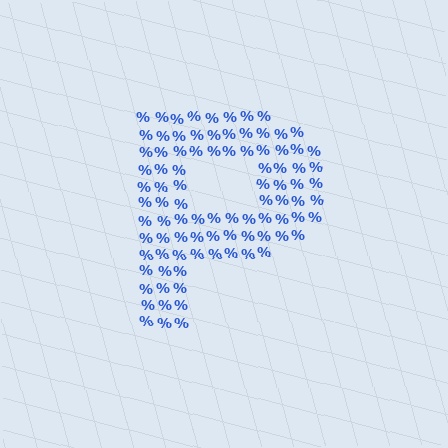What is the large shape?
The large shape is the letter P.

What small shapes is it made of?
It is made of small percent signs.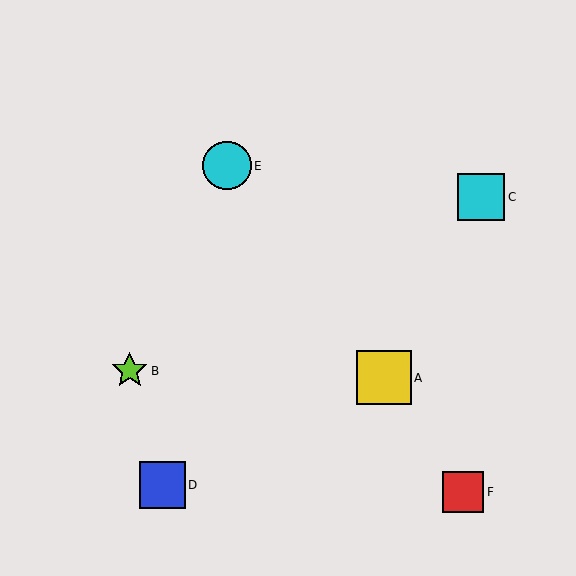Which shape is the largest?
The yellow square (labeled A) is the largest.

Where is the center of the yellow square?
The center of the yellow square is at (384, 378).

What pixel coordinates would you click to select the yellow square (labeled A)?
Click at (384, 378) to select the yellow square A.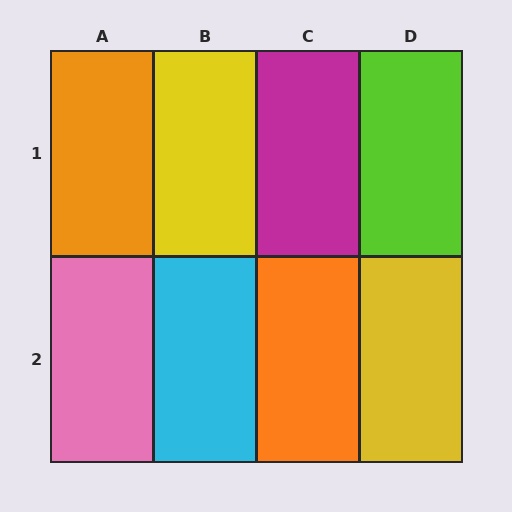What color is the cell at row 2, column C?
Orange.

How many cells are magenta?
1 cell is magenta.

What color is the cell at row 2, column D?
Yellow.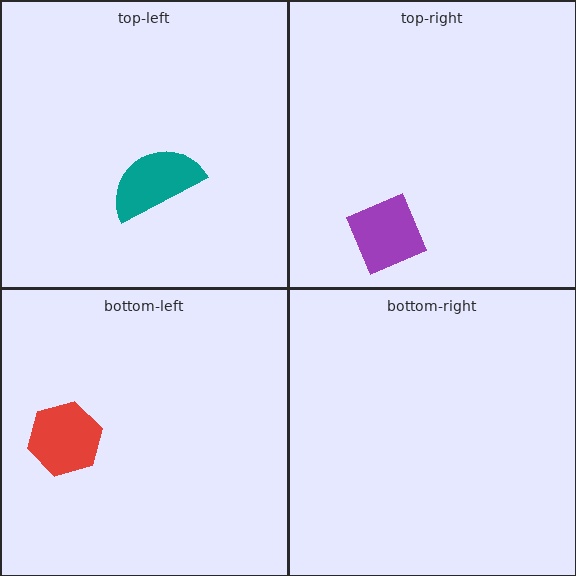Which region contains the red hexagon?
The bottom-left region.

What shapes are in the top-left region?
The teal semicircle.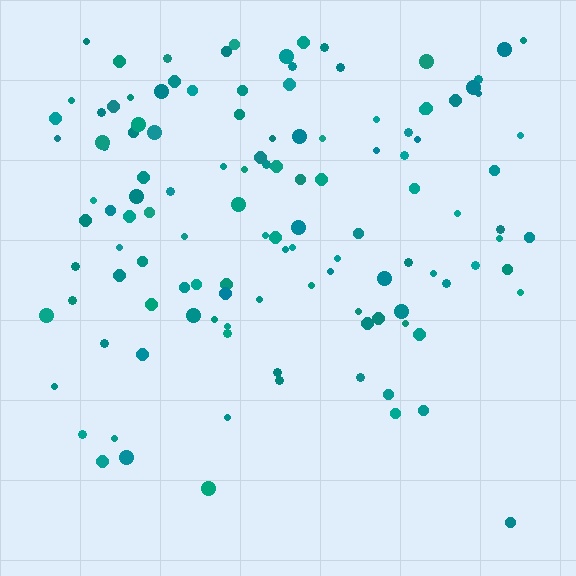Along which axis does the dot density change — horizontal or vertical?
Vertical.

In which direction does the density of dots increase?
From bottom to top, with the top side densest.